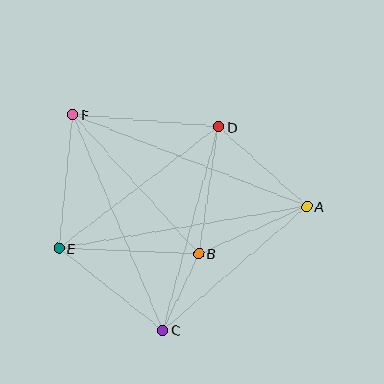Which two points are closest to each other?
Points B and C are closest to each other.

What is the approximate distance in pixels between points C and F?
The distance between C and F is approximately 233 pixels.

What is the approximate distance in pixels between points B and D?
The distance between B and D is approximately 128 pixels.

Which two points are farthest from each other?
Points A and E are farthest from each other.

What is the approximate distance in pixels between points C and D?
The distance between C and D is approximately 211 pixels.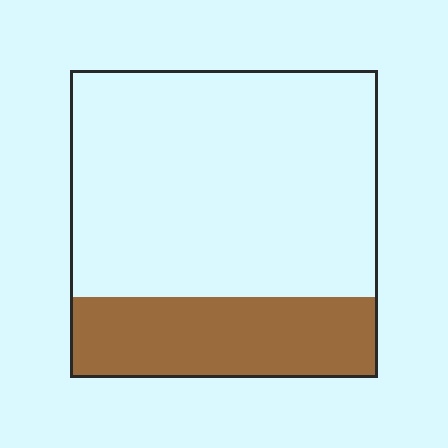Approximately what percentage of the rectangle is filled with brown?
Approximately 25%.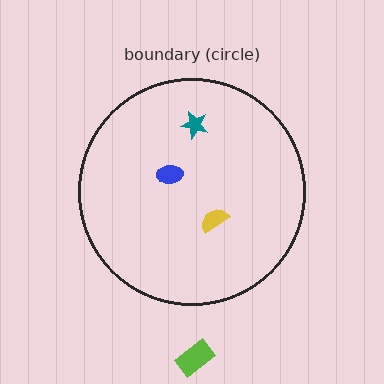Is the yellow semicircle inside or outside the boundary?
Inside.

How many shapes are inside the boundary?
3 inside, 1 outside.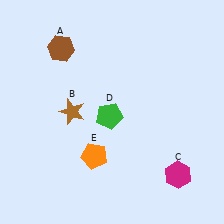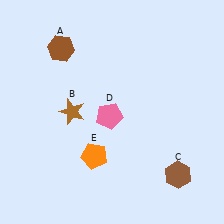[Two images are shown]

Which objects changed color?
C changed from magenta to brown. D changed from green to pink.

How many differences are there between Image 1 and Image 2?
There are 2 differences between the two images.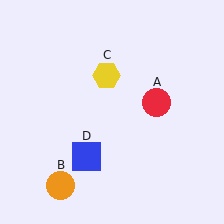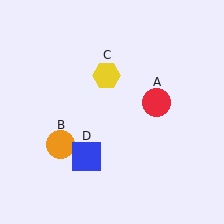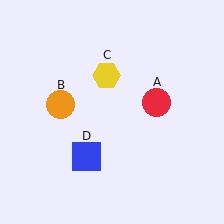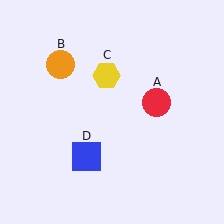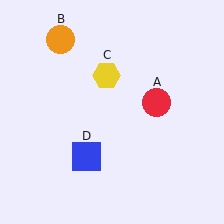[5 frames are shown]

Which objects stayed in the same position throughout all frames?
Red circle (object A) and yellow hexagon (object C) and blue square (object D) remained stationary.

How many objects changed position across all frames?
1 object changed position: orange circle (object B).